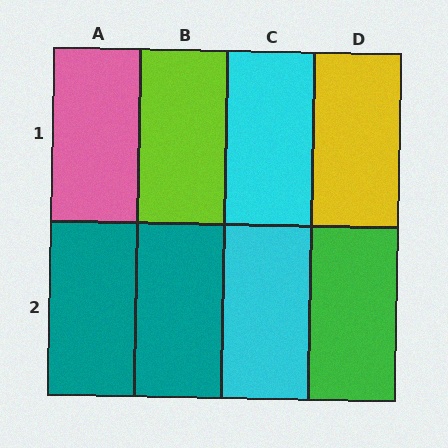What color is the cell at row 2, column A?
Teal.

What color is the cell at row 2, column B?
Teal.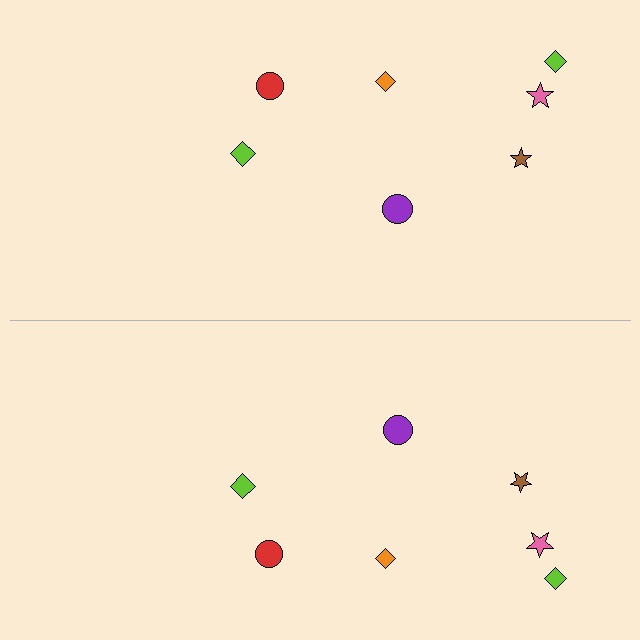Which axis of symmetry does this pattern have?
The pattern has a horizontal axis of symmetry running through the center of the image.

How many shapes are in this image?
There are 14 shapes in this image.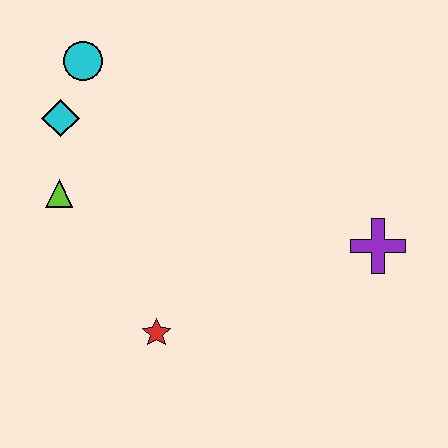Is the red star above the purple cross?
No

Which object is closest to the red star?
The lime triangle is closest to the red star.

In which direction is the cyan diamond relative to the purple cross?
The cyan diamond is to the left of the purple cross.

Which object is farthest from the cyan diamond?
The purple cross is farthest from the cyan diamond.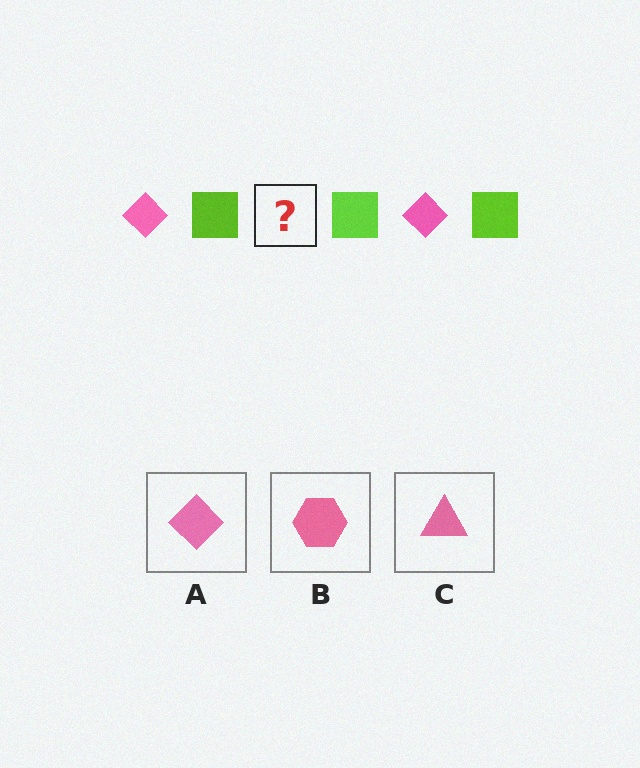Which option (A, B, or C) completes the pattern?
A.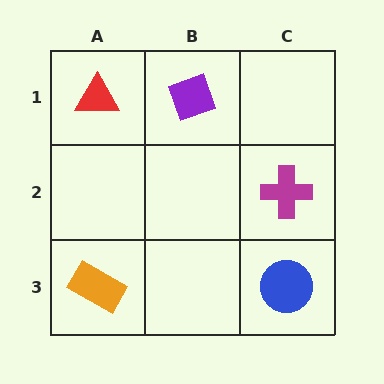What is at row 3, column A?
An orange rectangle.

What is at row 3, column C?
A blue circle.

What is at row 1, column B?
A purple diamond.